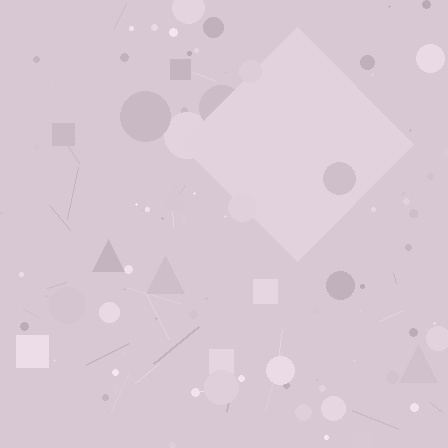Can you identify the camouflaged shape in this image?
The camouflaged shape is a diamond.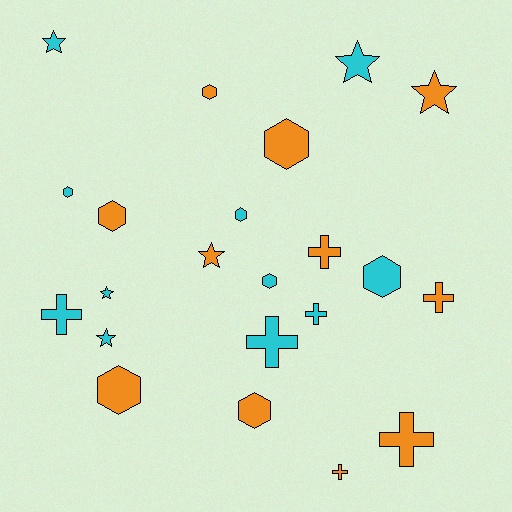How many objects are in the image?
There are 22 objects.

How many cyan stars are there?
There are 4 cyan stars.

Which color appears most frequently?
Cyan, with 11 objects.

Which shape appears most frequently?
Hexagon, with 9 objects.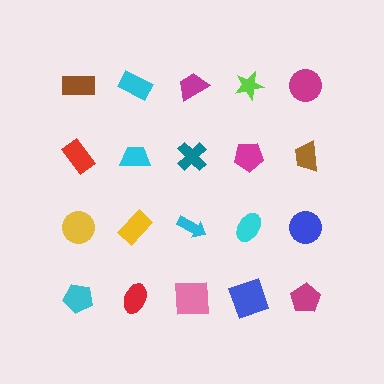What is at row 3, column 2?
A yellow rectangle.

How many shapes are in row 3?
5 shapes.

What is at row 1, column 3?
A magenta trapezoid.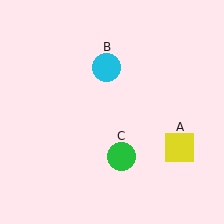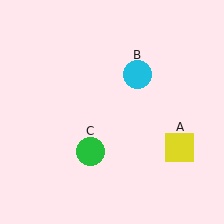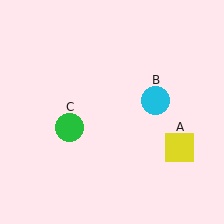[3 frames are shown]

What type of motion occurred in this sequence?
The cyan circle (object B), green circle (object C) rotated clockwise around the center of the scene.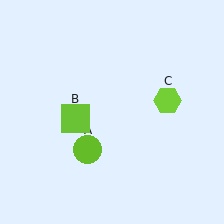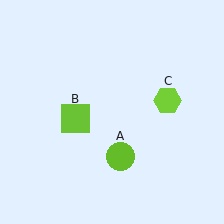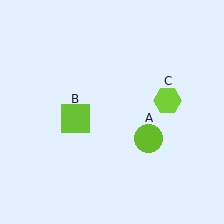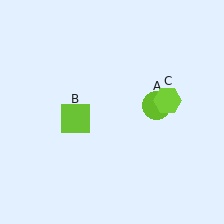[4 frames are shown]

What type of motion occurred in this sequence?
The lime circle (object A) rotated counterclockwise around the center of the scene.